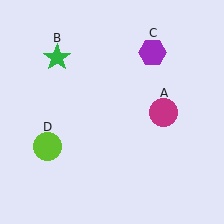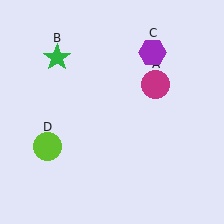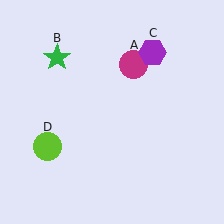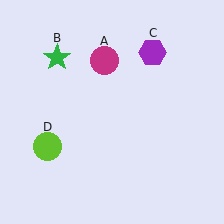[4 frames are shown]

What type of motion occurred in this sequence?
The magenta circle (object A) rotated counterclockwise around the center of the scene.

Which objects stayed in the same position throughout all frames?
Green star (object B) and purple hexagon (object C) and lime circle (object D) remained stationary.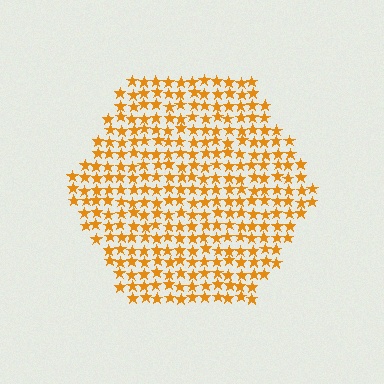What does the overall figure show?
The overall figure shows a hexagon.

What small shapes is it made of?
It is made of small stars.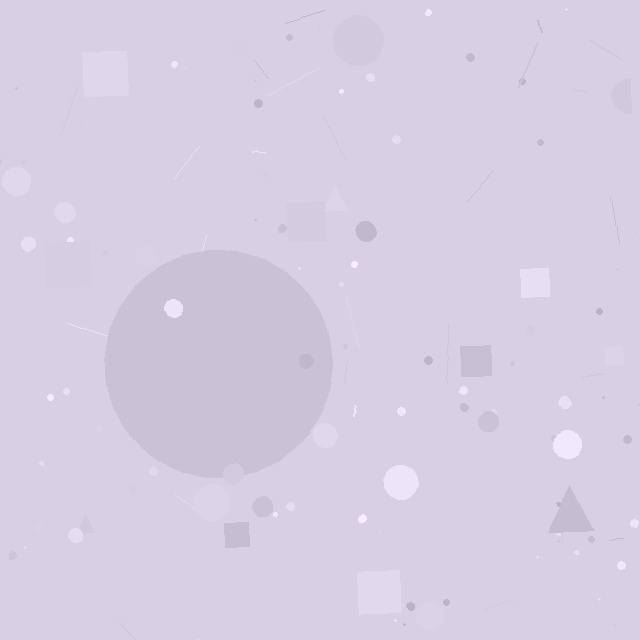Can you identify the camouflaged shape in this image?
The camouflaged shape is a circle.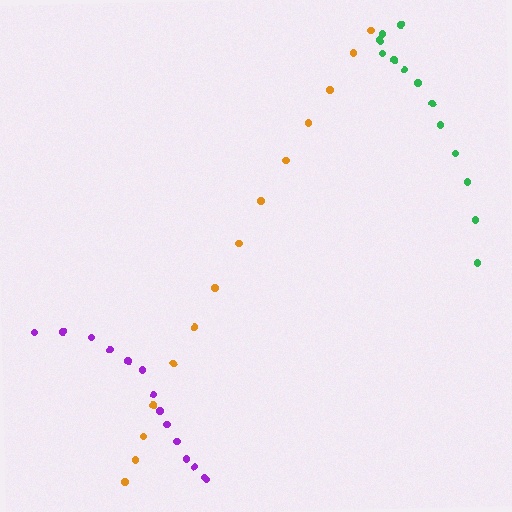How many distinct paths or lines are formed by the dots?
There are 3 distinct paths.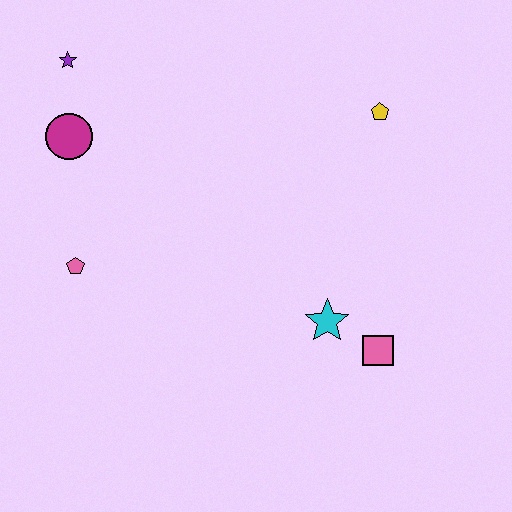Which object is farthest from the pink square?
The purple star is farthest from the pink square.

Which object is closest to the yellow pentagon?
The cyan star is closest to the yellow pentagon.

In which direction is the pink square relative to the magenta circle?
The pink square is to the right of the magenta circle.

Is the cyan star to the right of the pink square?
No